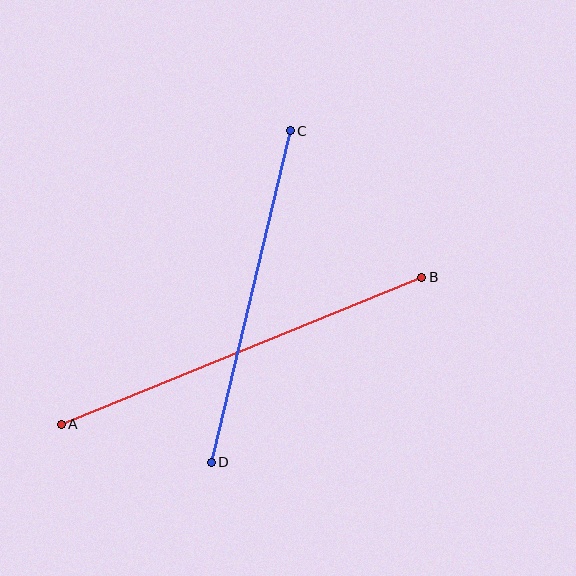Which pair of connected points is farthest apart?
Points A and B are farthest apart.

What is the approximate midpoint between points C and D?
The midpoint is at approximately (251, 297) pixels.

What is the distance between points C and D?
The distance is approximately 341 pixels.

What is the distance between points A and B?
The distance is approximately 389 pixels.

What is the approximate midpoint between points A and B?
The midpoint is at approximately (242, 351) pixels.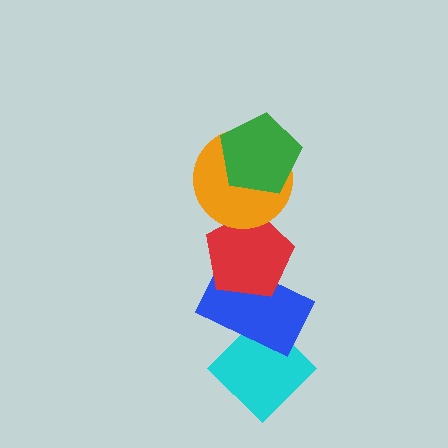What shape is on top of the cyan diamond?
The blue rectangle is on top of the cyan diamond.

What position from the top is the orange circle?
The orange circle is 2nd from the top.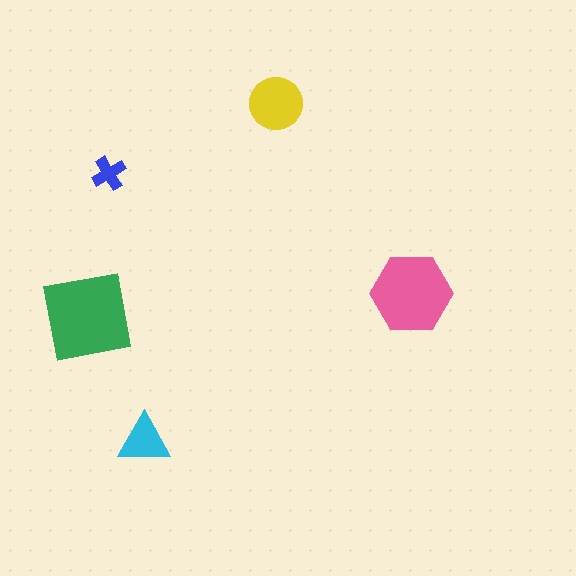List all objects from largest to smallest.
The green square, the pink hexagon, the yellow circle, the cyan triangle, the blue cross.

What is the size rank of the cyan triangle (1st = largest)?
4th.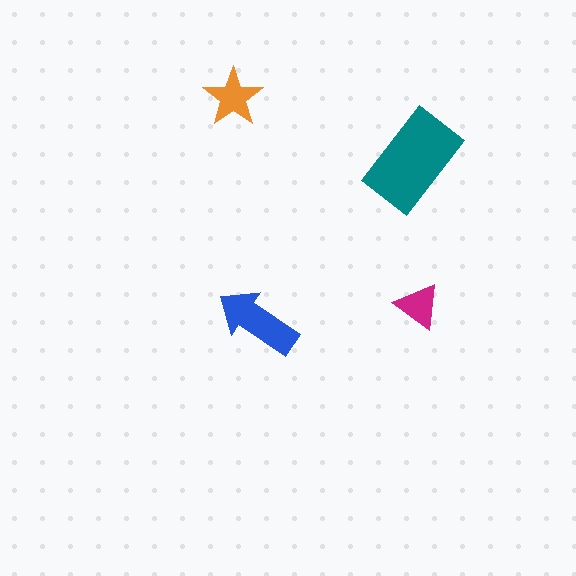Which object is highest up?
The orange star is topmost.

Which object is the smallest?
The magenta triangle.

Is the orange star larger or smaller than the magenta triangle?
Larger.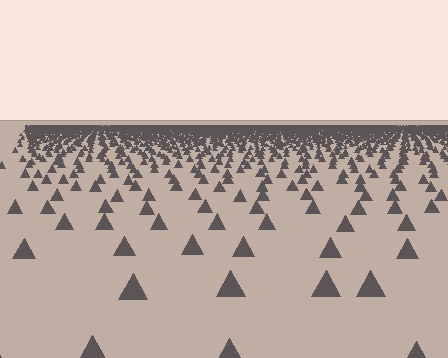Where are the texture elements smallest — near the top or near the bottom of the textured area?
Near the top.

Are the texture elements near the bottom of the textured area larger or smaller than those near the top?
Larger. Near the bottom, elements are closer to the viewer and appear at a bigger on-screen size.